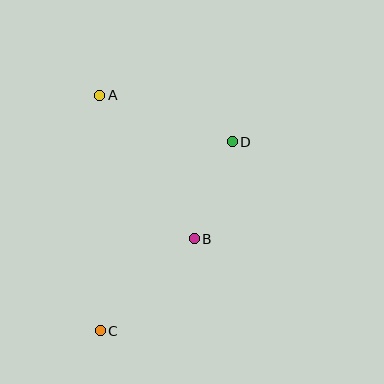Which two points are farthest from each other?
Points A and C are farthest from each other.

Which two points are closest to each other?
Points B and D are closest to each other.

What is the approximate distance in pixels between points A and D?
The distance between A and D is approximately 140 pixels.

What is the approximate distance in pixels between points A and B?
The distance between A and B is approximately 171 pixels.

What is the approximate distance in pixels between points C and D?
The distance between C and D is approximately 230 pixels.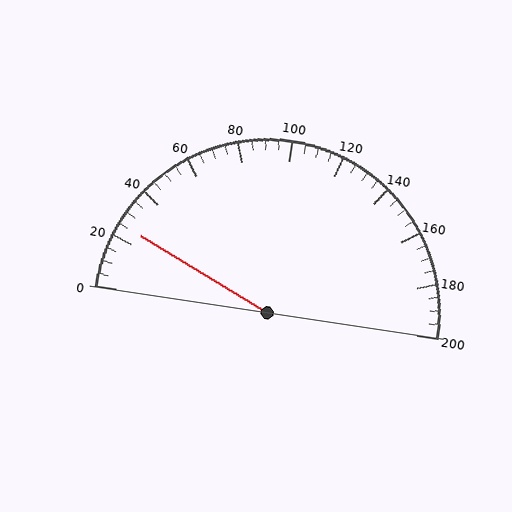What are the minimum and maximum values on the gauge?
The gauge ranges from 0 to 200.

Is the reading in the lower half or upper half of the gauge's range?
The reading is in the lower half of the range (0 to 200).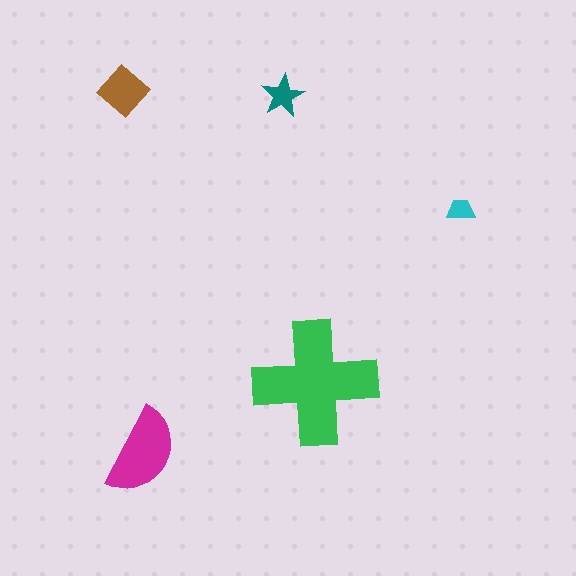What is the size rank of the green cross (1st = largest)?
1st.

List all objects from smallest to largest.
The cyan trapezoid, the teal star, the brown diamond, the magenta semicircle, the green cross.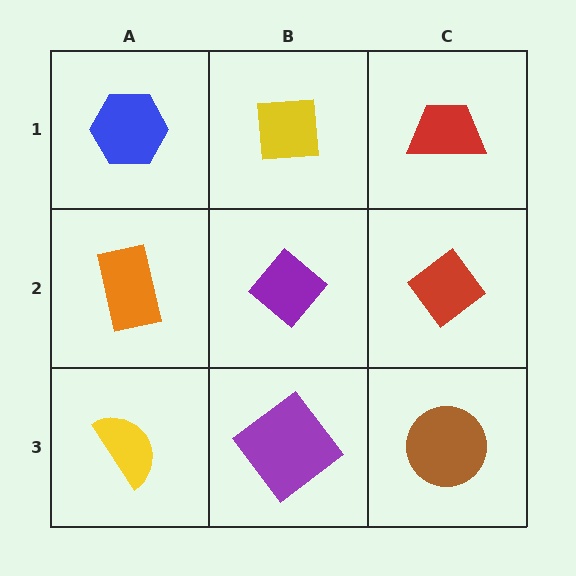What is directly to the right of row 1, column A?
A yellow square.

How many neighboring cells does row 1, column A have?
2.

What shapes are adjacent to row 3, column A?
An orange rectangle (row 2, column A), a purple diamond (row 3, column B).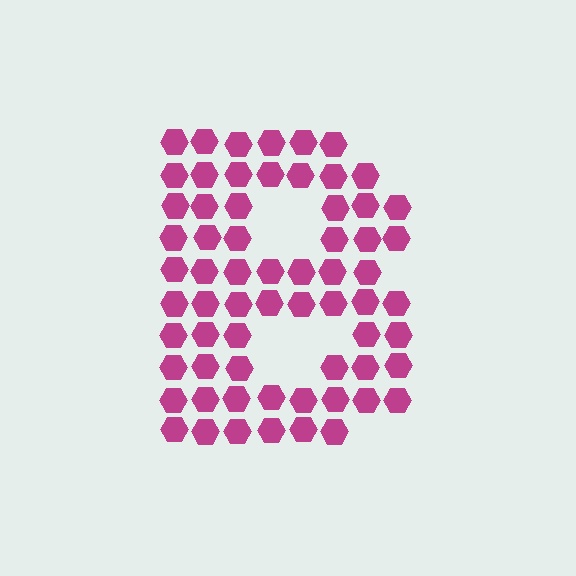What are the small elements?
The small elements are hexagons.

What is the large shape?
The large shape is the letter B.